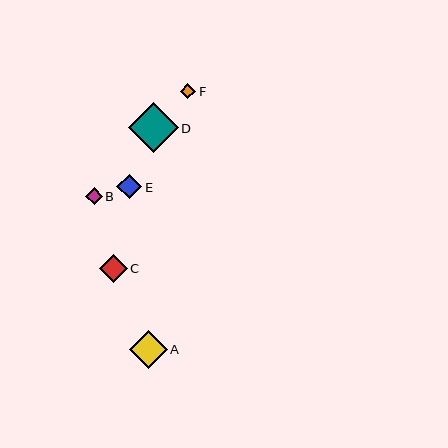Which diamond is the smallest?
Diamond F is the smallest with a size of approximately 16 pixels.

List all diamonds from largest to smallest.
From largest to smallest: D, A, C, E, B, F.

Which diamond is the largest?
Diamond D is the largest with a size of approximately 50 pixels.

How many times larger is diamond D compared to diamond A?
Diamond D is approximately 1.3 times the size of diamond A.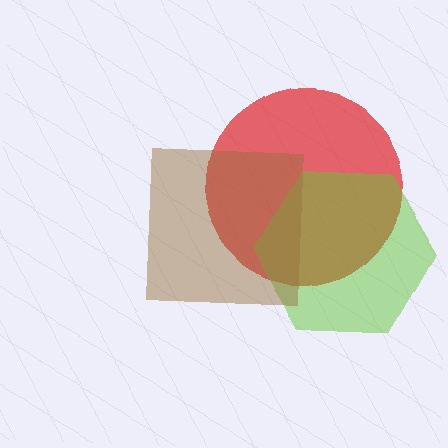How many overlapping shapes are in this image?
There are 3 overlapping shapes in the image.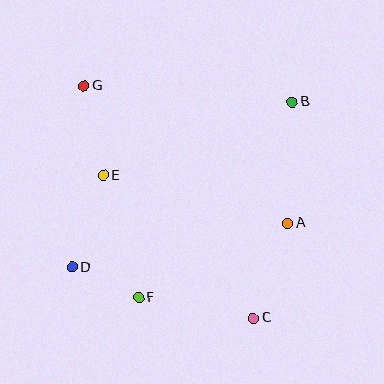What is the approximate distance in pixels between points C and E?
The distance between C and E is approximately 207 pixels.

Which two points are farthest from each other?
Points C and G are farthest from each other.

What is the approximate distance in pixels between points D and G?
The distance between D and G is approximately 182 pixels.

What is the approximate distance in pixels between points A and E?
The distance between A and E is approximately 191 pixels.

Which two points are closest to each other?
Points D and F are closest to each other.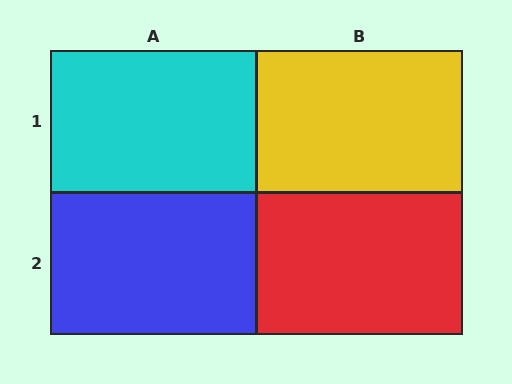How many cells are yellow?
1 cell is yellow.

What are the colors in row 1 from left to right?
Cyan, yellow.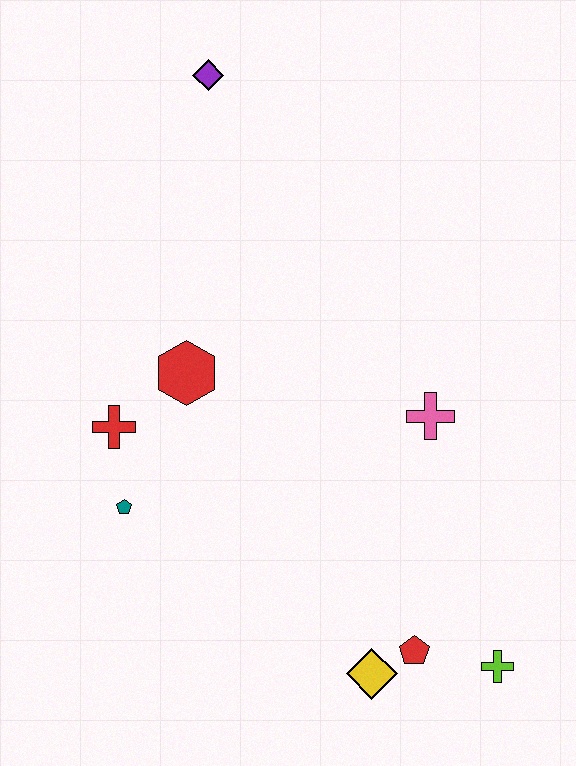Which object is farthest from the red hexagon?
The lime cross is farthest from the red hexagon.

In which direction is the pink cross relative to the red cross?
The pink cross is to the right of the red cross.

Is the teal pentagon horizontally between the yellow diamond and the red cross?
Yes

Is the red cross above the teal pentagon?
Yes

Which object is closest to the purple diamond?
The red hexagon is closest to the purple diamond.